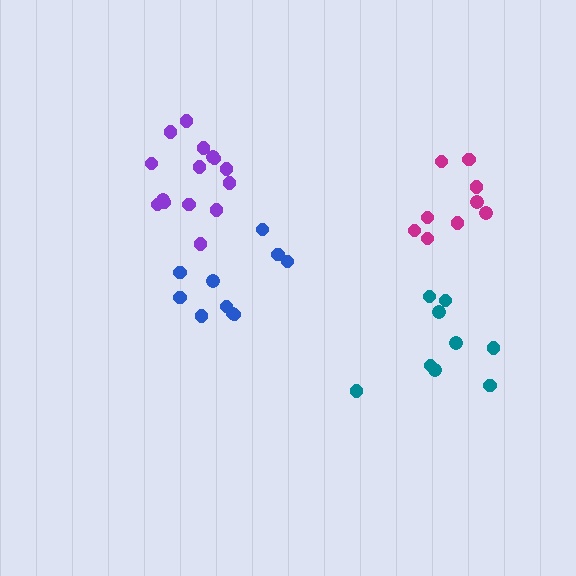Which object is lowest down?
The teal cluster is bottommost.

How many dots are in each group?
Group 1: 9 dots, Group 2: 10 dots, Group 3: 15 dots, Group 4: 9 dots (43 total).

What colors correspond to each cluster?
The clusters are colored: teal, blue, purple, magenta.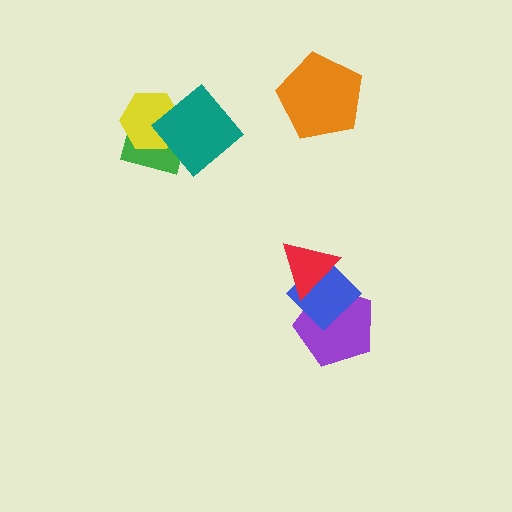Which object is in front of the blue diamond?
The red triangle is in front of the blue diamond.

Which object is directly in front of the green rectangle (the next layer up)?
The yellow hexagon is directly in front of the green rectangle.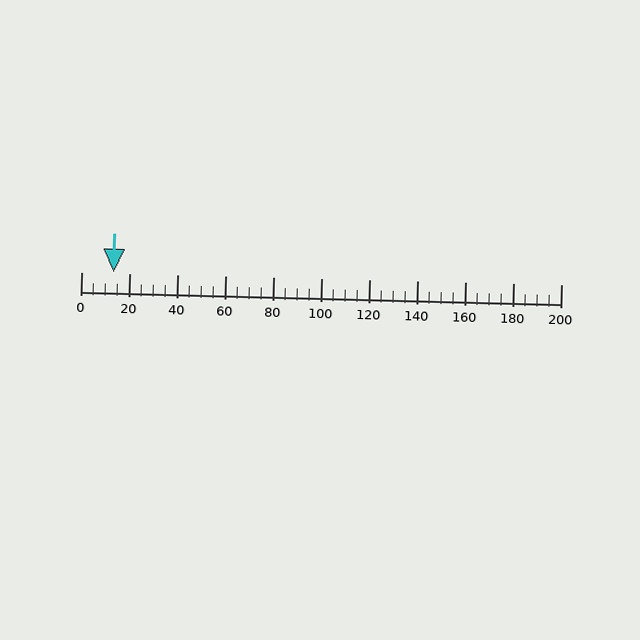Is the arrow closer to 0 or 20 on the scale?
The arrow is closer to 20.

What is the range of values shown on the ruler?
The ruler shows values from 0 to 200.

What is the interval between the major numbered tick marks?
The major tick marks are spaced 20 units apart.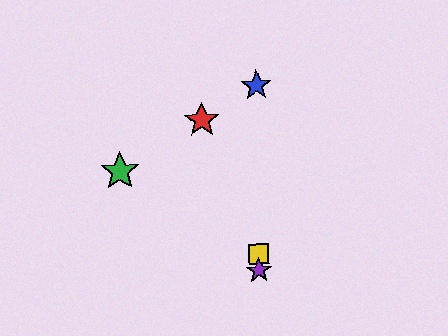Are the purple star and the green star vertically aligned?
No, the purple star is at x≈259 and the green star is at x≈120.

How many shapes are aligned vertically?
3 shapes (the blue star, the yellow square, the purple star) are aligned vertically.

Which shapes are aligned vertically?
The blue star, the yellow square, the purple star are aligned vertically.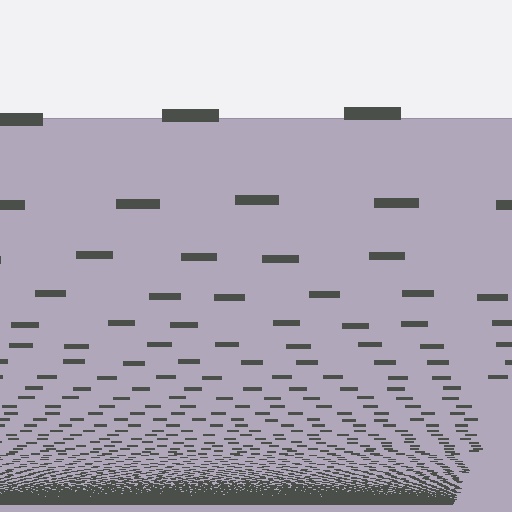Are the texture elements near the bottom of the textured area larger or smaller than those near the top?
Smaller. The gradient is inverted — elements near the bottom are smaller and denser.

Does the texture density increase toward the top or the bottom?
Density increases toward the bottom.